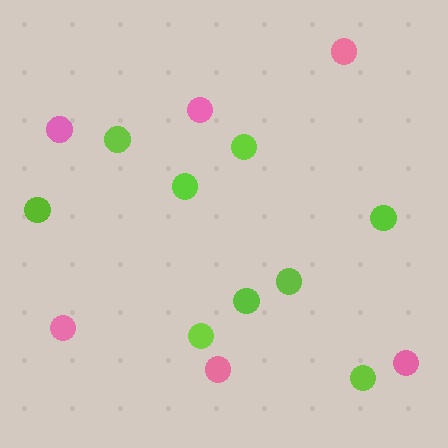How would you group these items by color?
There are 2 groups: one group of lime circles (9) and one group of pink circles (6).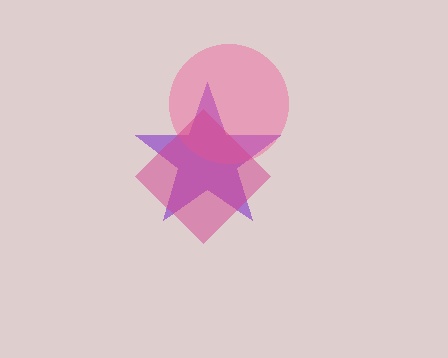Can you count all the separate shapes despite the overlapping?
Yes, there are 3 separate shapes.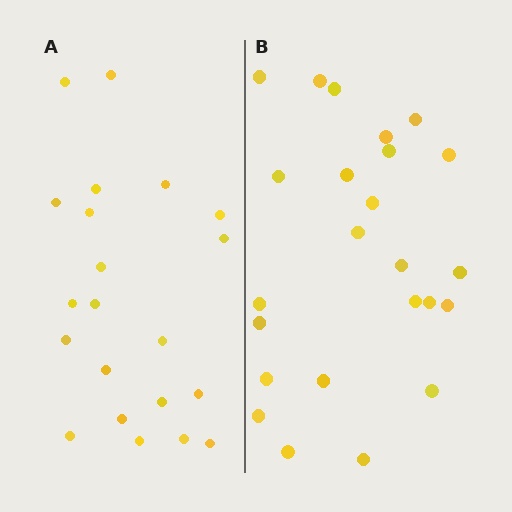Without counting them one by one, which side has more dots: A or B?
Region B (the right region) has more dots.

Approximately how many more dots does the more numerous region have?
Region B has just a few more — roughly 2 or 3 more dots than region A.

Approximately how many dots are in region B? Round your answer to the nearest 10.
About 20 dots. (The exact count is 24, which rounds to 20.)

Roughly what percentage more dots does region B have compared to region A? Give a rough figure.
About 15% more.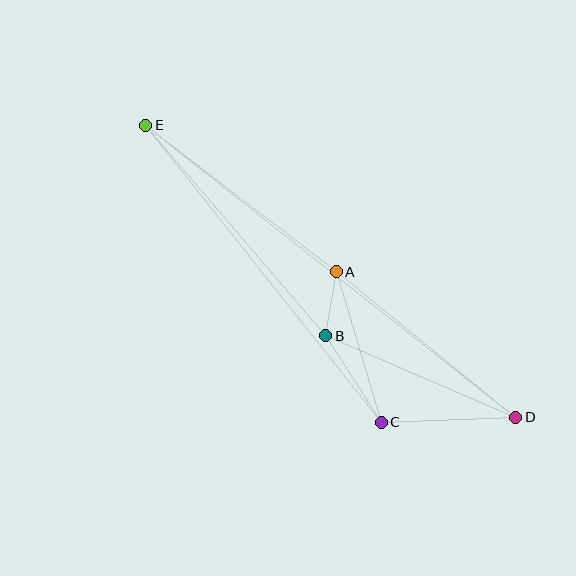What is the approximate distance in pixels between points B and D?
The distance between B and D is approximately 207 pixels.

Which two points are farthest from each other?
Points D and E are farthest from each other.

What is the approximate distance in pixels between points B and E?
The distance between B and E is approximately 277 pixels.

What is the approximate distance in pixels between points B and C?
The distance between B and C is approximately 103 pixels.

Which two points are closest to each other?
Points A and B are closest to each other.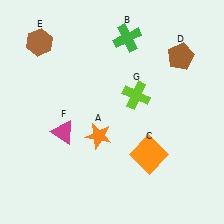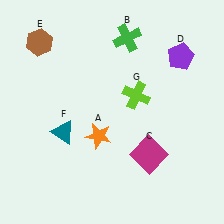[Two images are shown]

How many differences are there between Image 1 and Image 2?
There are 3 differences between the two images.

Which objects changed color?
C changed from orange to magenta. D changed from brown to purple. F changed from magenta to teal.